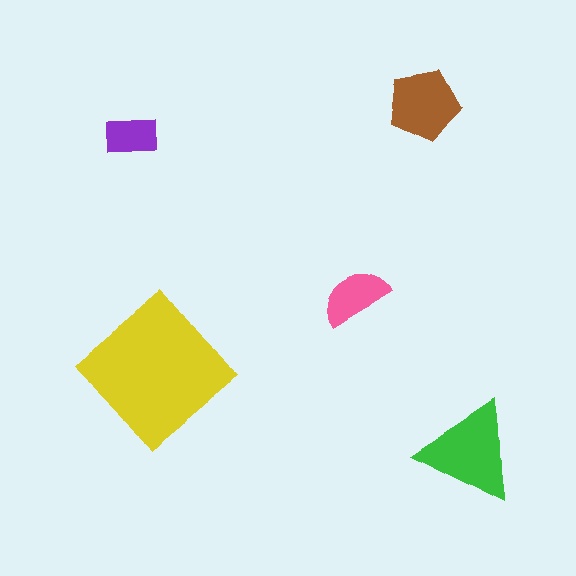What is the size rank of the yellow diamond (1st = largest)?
1st.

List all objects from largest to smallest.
The yellow diamond, the green triangle, the brown pentagon, the pink semicircle, the purple rectangle.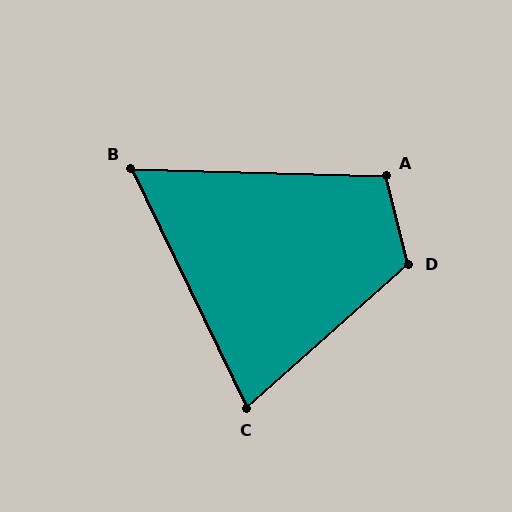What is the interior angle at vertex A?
Approximately 106 degrees (obtuse).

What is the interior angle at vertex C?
Approximately 74 degrees (acute).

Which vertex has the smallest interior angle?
B, at approximately 63 degrees.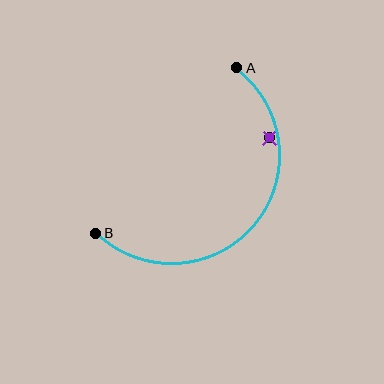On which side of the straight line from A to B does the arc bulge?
The arc bulges below and to the right of the straight line connecting A and B.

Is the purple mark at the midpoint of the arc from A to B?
No — the purple mark does not lie on the arc at all. It sits slightly inside the curve.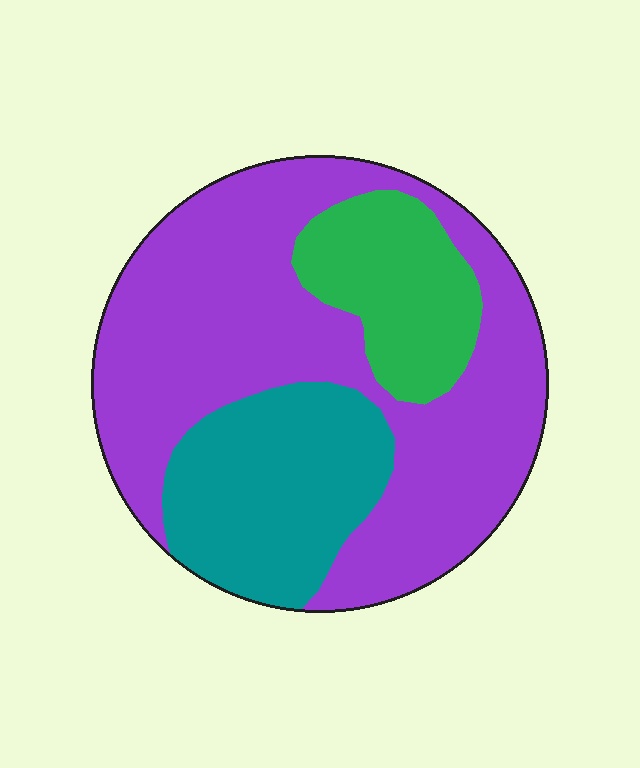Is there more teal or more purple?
Purple.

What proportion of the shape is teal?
Teal takes up about one quarter (1/4) of the shape.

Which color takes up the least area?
Green, at roughly 15%.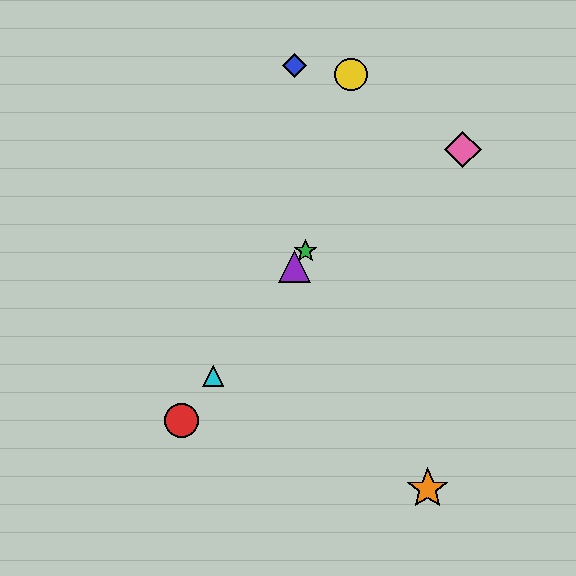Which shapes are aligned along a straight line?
The red circle, the green star, the purple triangle, the cyan triangle are aligned along a straight line.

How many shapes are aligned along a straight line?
4 shapes (the red circle, the green star, the purple triangle, the cyan triangle) are aligned along a straight line.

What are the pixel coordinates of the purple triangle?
The purple triangle is at (294, 266).